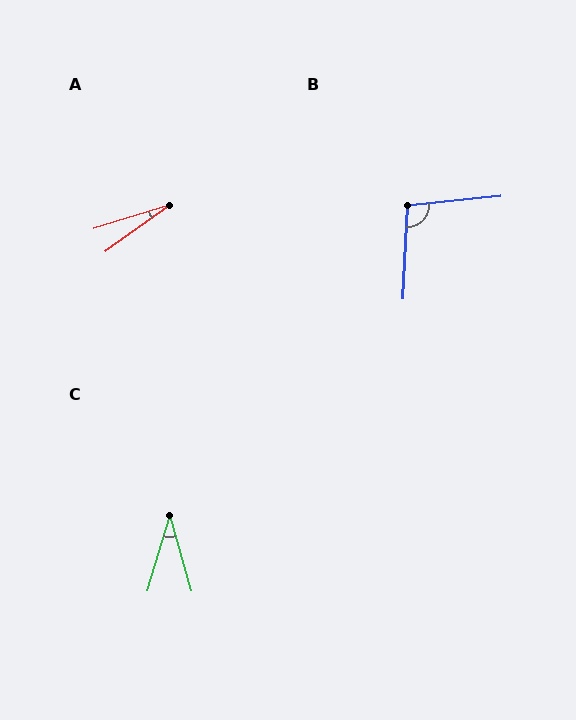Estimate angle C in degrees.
Approximately 33 degrees.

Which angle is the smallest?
A, at approximately 19 degrees.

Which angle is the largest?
B, at approximately 99 degrees.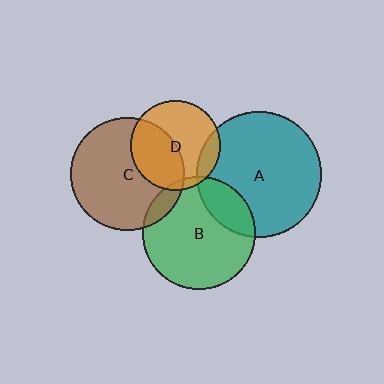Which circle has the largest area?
Circle A (teal).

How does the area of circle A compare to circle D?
Approximately 1.9 times.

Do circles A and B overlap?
Yes.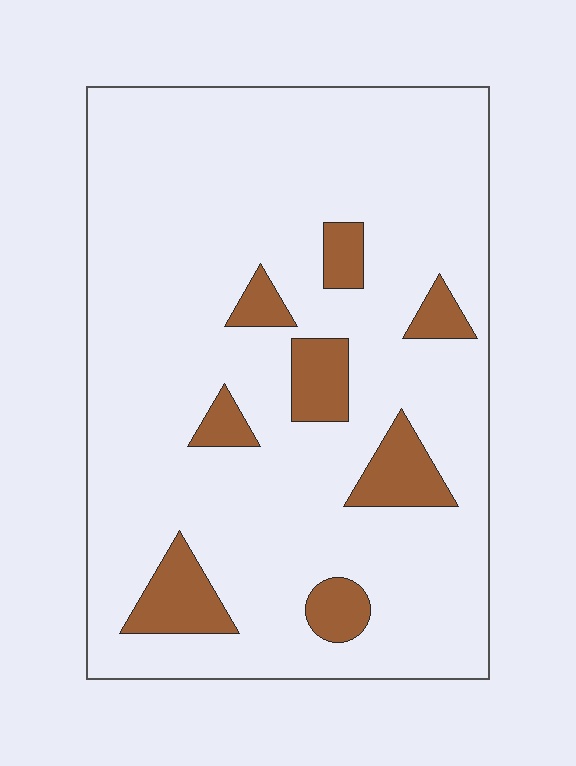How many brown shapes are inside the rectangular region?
8.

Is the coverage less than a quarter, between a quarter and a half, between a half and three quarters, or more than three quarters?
Less than a quarter.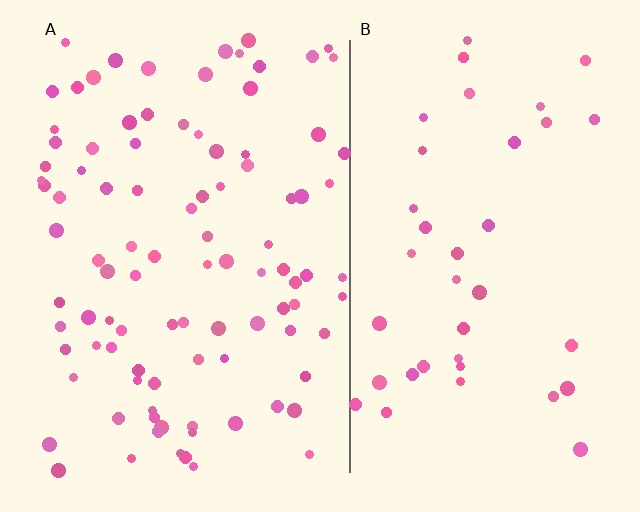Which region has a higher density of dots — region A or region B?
A (the left).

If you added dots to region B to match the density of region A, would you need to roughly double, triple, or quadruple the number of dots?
Approximately triple.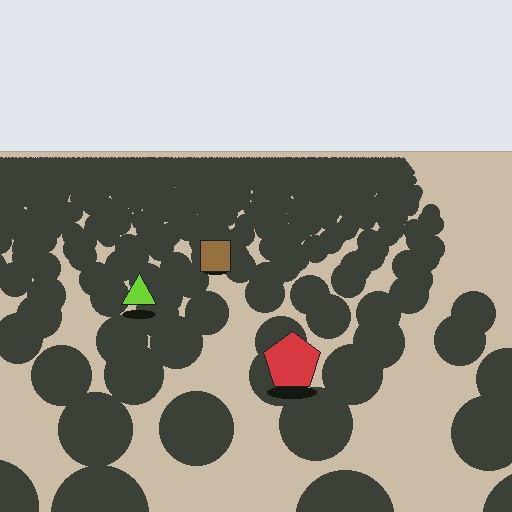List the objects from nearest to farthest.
From nearest to farthest: the red pentagon, the lime triangle, the brown square.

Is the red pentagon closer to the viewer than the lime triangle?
Yes. The red pentagon is closer — you can tell from the texture gradient: the ground texture is coarser near it.